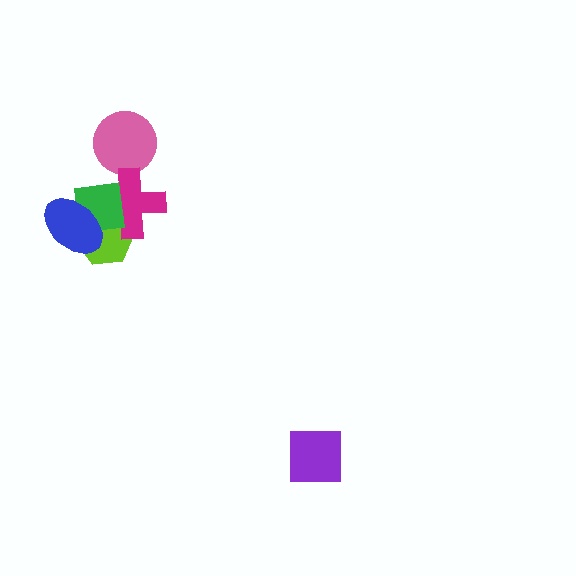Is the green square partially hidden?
Yes, it is partially covered by another shape.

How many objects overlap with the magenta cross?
3 objects overlap with the magenta cross.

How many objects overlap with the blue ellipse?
3 objects overlap with the blue ellipse.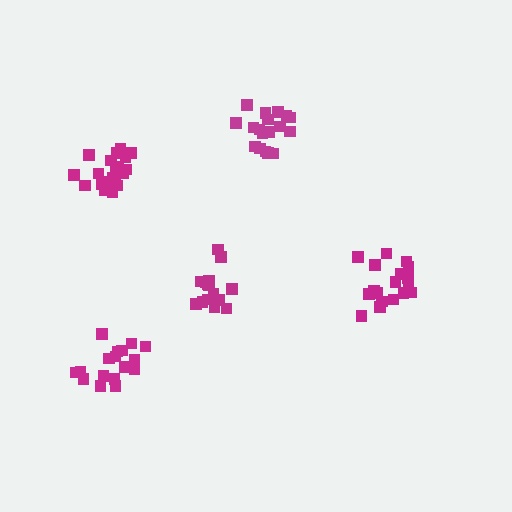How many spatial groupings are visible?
There are 5 spatial groupings.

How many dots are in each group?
Group 1: 17 dots, Group 2: 18 dots, Group 3: 15 dots, Group 4: 18 dots, Group 5: 21 dots (89 total).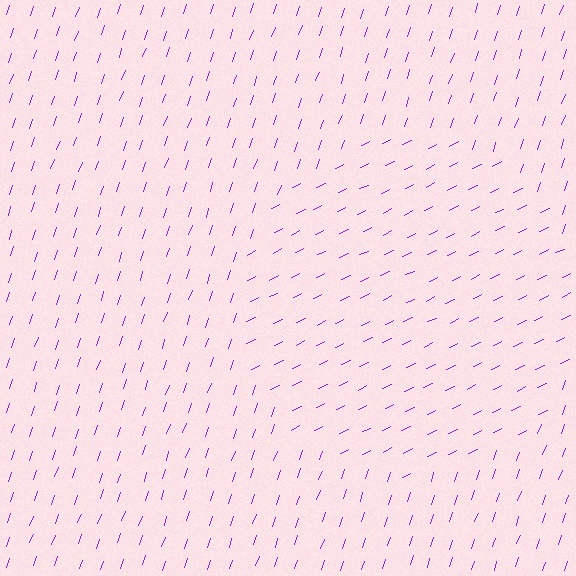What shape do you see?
I see a circle.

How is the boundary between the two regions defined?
The boundary is defined purely by a change in line orientation (approximately 45 degrees difference). All lines are the same color and thickness.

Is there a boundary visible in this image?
Yes, there is a texture boundary formed by a change in line orientation.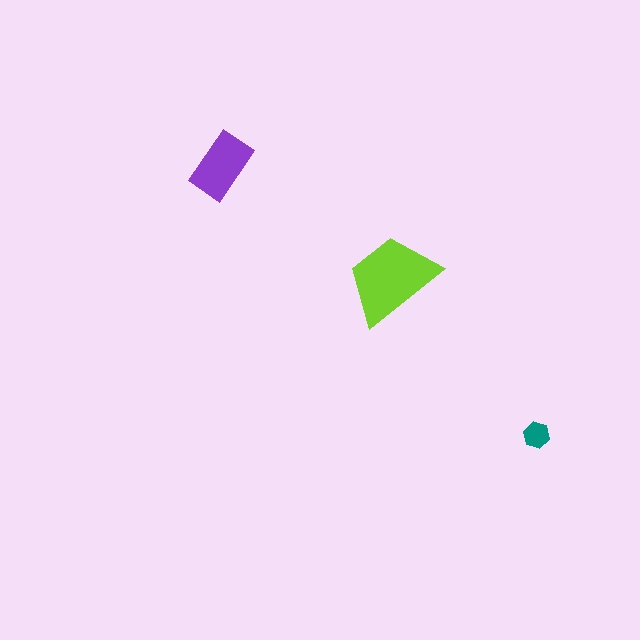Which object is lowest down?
The teal hexagon is bottommost.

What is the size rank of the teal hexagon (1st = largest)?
3rd.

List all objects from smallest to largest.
The teal hexagon, the purple rectangle, the lime trapezoid.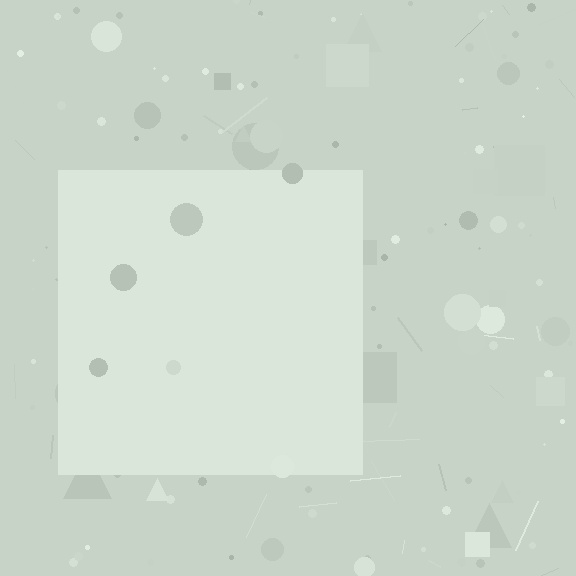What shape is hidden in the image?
A square is hidden in the image.